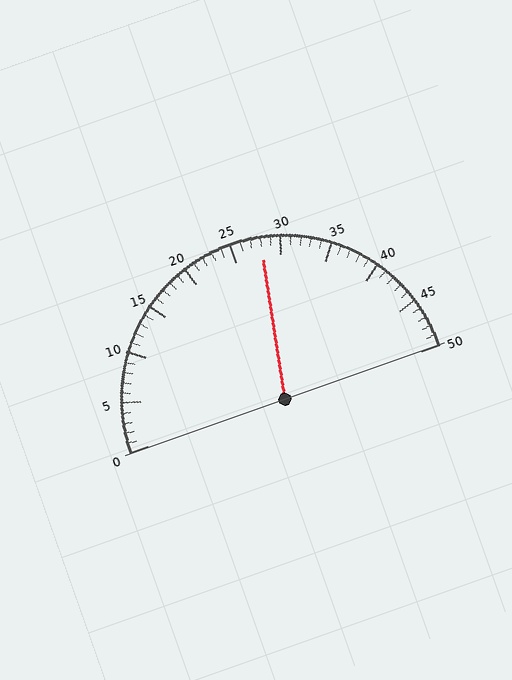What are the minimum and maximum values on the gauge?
The gauge ranges from 0 to 50.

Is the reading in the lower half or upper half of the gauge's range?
The reading is in the upper half of the range (0 to 50).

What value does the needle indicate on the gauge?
The needle indicates approximately 28.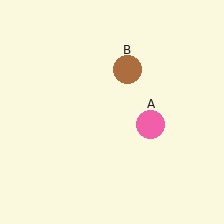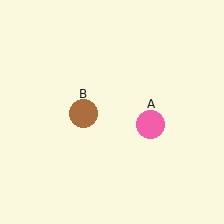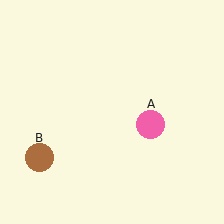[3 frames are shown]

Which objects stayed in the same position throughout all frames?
Pink circle (object A) remained stationary.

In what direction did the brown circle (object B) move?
The brown circle (object B) moved down and to the left.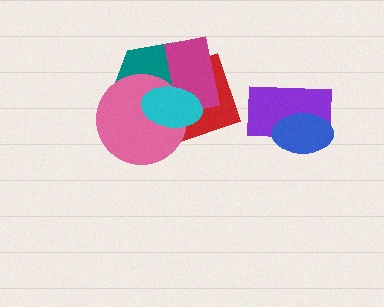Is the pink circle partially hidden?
Yes, it is partially covered by another shape.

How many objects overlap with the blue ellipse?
1 object overlaps with the blue ellipse.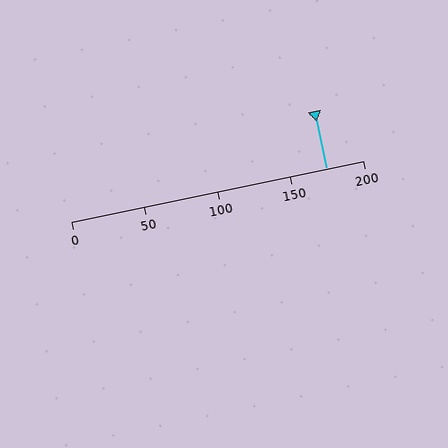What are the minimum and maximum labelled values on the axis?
The axis runs from 0 to 200.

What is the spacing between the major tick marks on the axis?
The major ticks are spaced 50 apart.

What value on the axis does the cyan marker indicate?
The marker indicates approximately 175.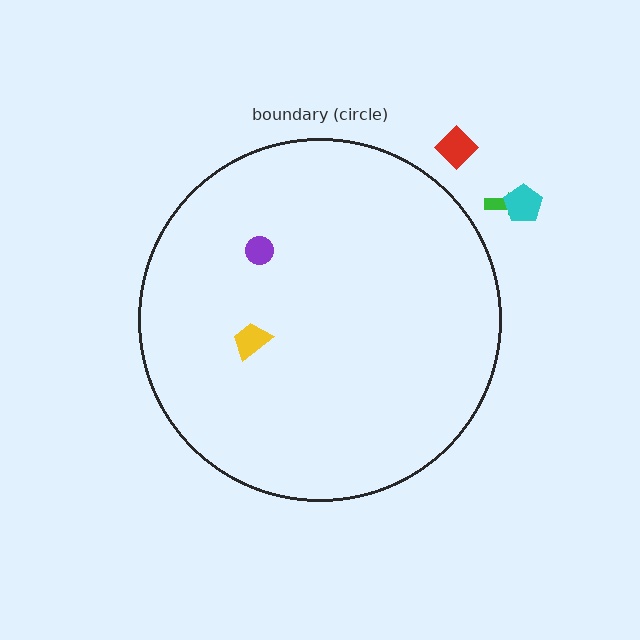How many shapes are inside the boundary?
2 inside, 3 outside.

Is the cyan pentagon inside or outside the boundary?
Outside.